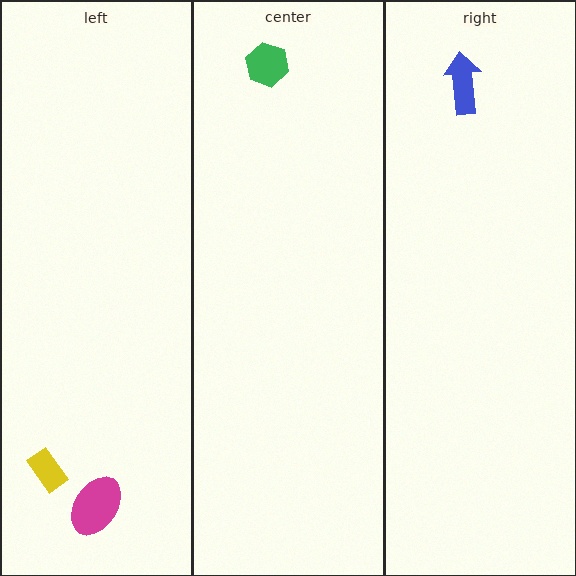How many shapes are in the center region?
1.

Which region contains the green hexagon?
The center region.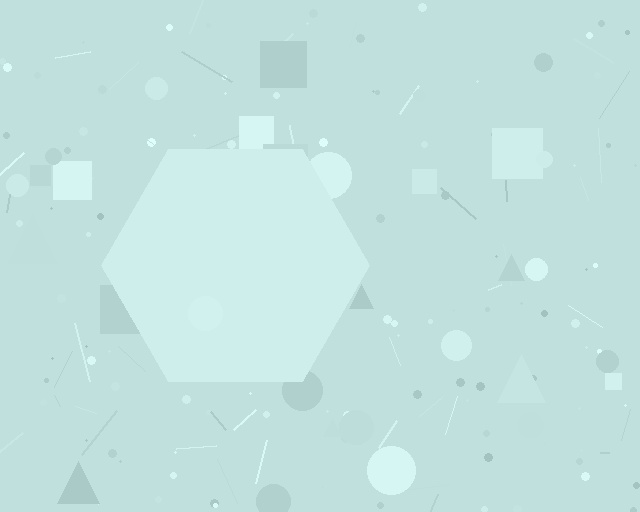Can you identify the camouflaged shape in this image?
The camouflaged shape is a hexagon.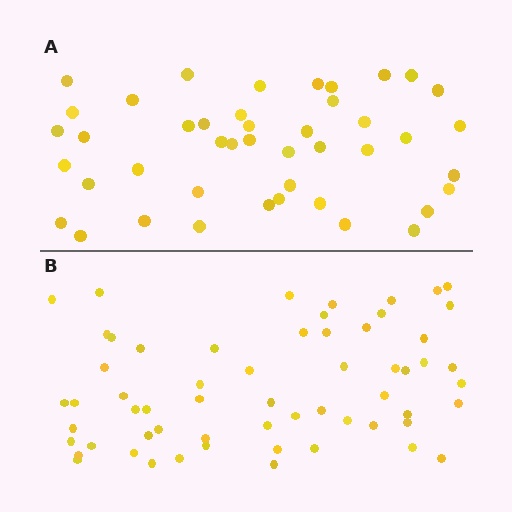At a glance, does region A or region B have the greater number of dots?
Region B (the bottom region) has more dots.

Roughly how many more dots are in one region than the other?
Region B has approximately 15 more dots than region A.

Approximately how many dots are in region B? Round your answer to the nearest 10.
About 60 dots.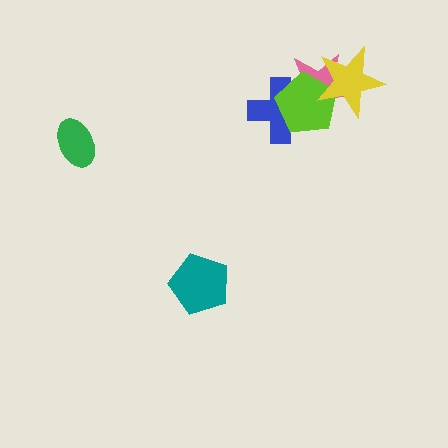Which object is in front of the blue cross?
The lime pentagon is in front of the blue cross.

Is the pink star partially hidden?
Yes, it is partially covered by another shape.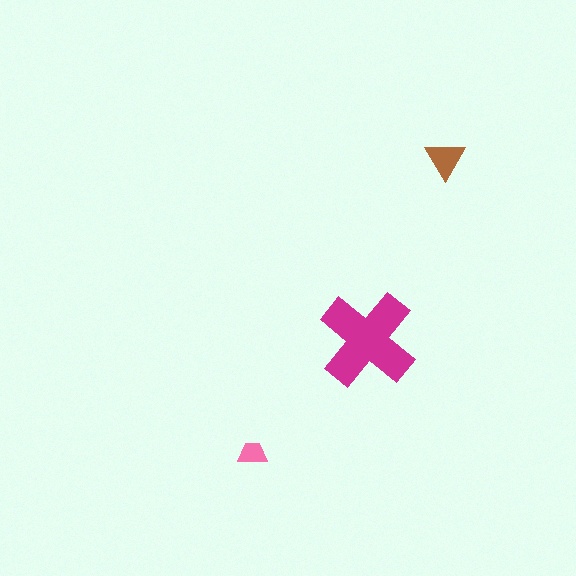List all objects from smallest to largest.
The pink trapezoid, the brown triangle, the magenta cross.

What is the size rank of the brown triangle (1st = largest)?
2nd.